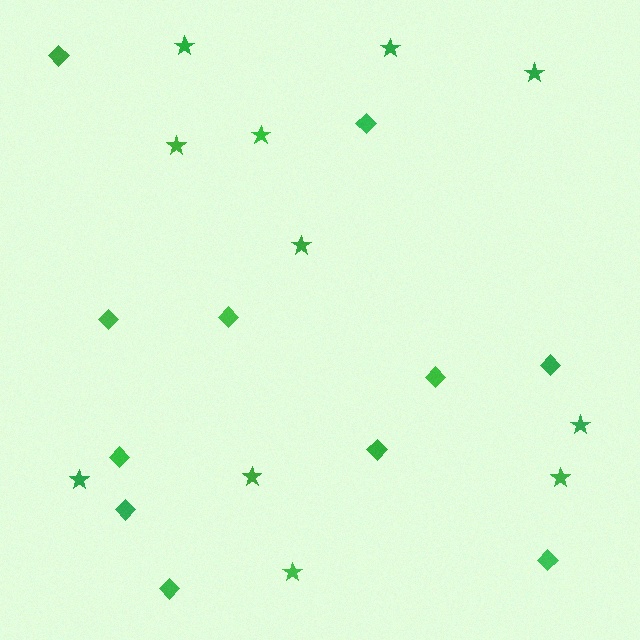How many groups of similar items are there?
There are 2 groups: one group of stars (11) and one group of diamonds (11).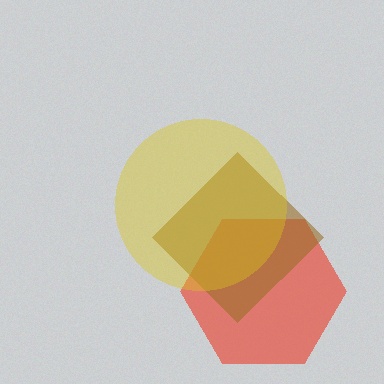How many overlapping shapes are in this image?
There are 3 overlapping shapes in the image.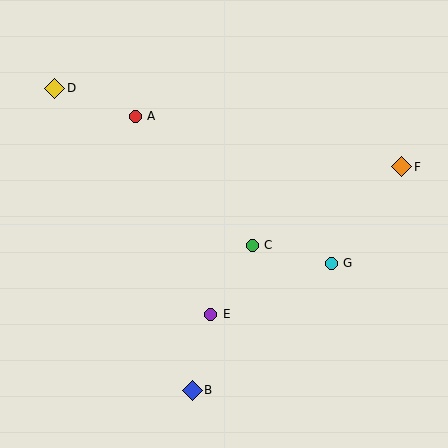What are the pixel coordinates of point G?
Point G is at (331, 263).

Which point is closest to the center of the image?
Point C at (252, 245) is closest to the center.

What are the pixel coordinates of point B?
Point B is at (192, 390).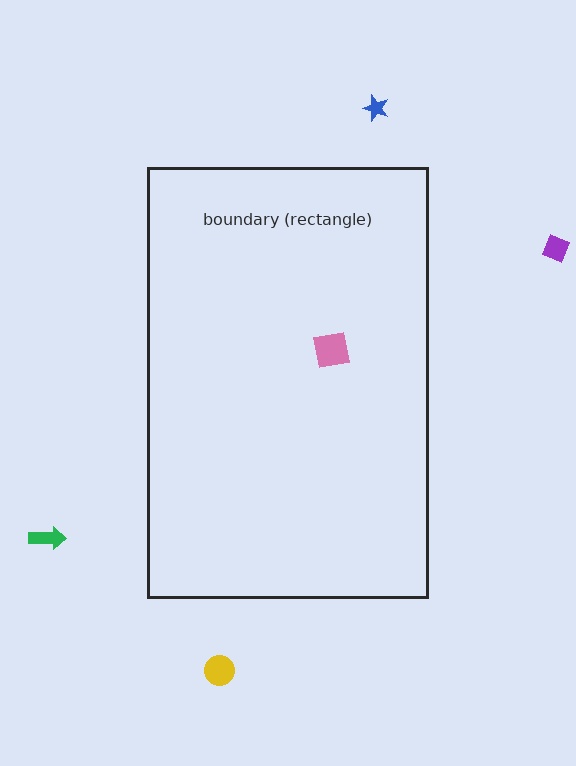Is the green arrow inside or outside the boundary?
Outside.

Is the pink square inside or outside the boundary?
Inside.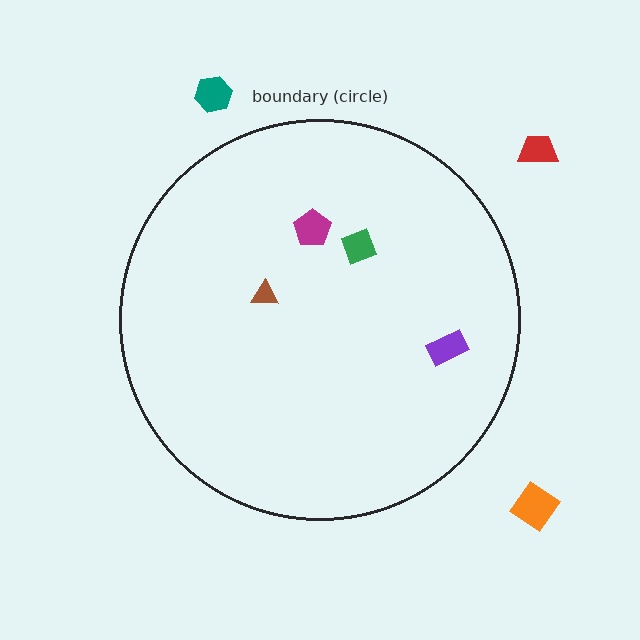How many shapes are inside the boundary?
4 inside, 3 outside.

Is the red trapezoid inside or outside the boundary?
Outside.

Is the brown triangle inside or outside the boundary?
Inside.